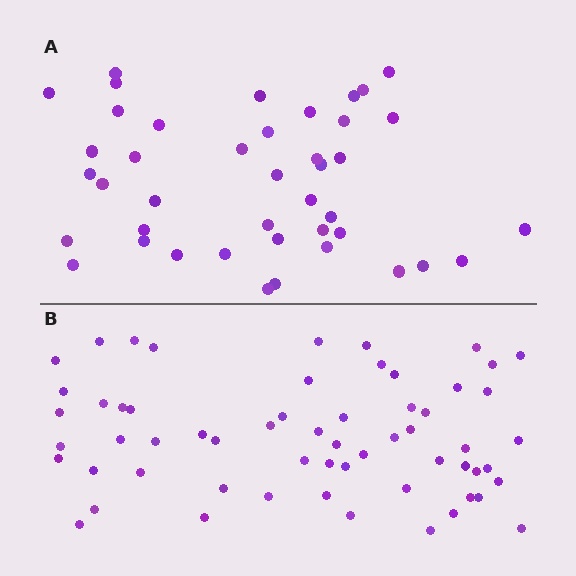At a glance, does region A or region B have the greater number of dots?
Region B (the bottom region) has more dots.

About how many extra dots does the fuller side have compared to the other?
Region B has approximately 20 more dots than region A.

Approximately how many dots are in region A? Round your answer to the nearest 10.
About 40 dots. (The exact count is 42, which rounds to 40.)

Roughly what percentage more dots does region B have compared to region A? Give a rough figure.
About 45% more.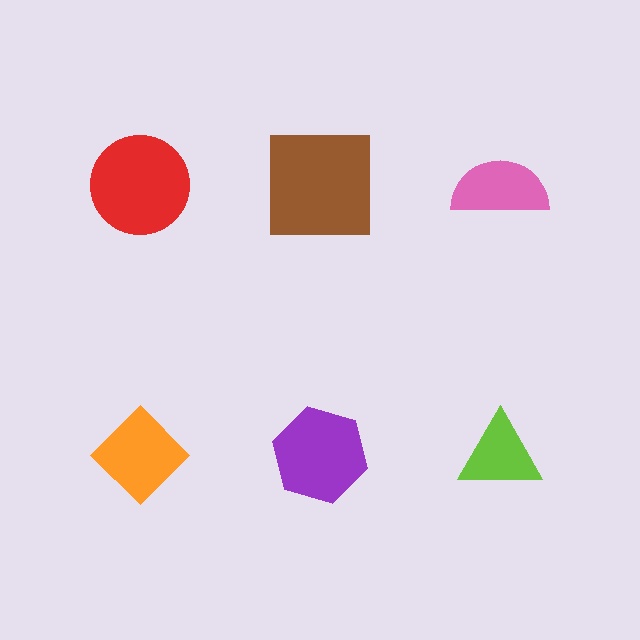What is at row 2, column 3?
A lime triangle.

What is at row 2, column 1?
An orange diamond.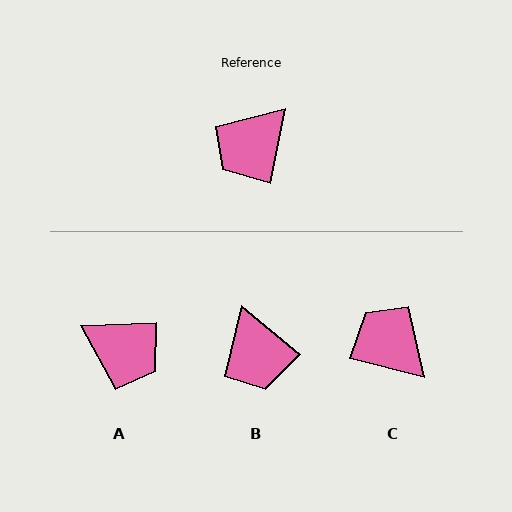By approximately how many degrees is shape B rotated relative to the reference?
Approximately 62 degrees counter-clockwise.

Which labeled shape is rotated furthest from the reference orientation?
A, about 104 degrees away.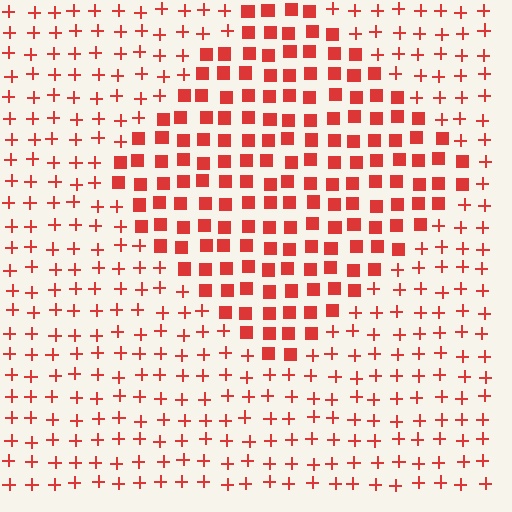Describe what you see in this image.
The image is filled with small red elements arranged in a uniform grid. A diamond-shaped region contains squares, while the surrounding area contains plus signs. The boundary is defined purely by the change in element shape.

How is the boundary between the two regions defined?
The boundary is defined by a change in element shape: squares inside vs. plus signs outside. All elements share the same color and spacing.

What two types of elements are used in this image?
The image uses squares inside the diamond region and plus signs outside it.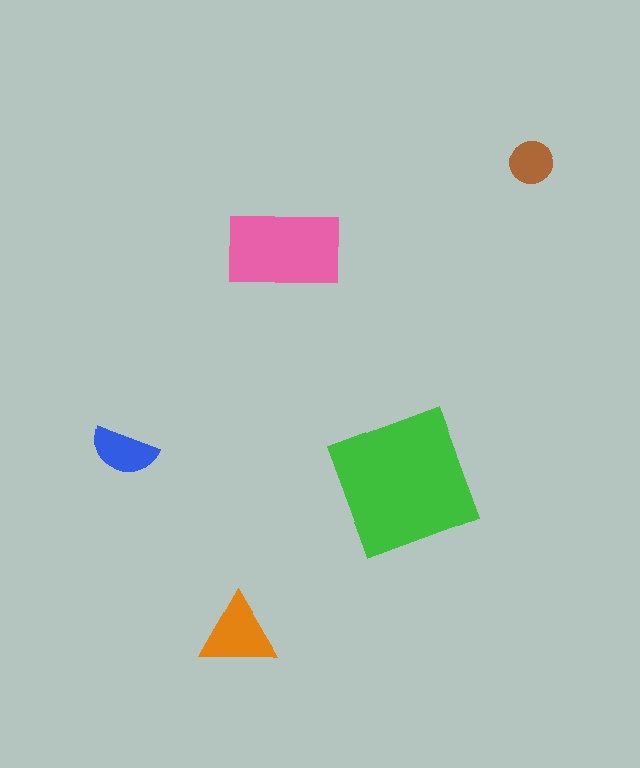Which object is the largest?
The green square.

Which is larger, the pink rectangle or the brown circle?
The pink rectangle.